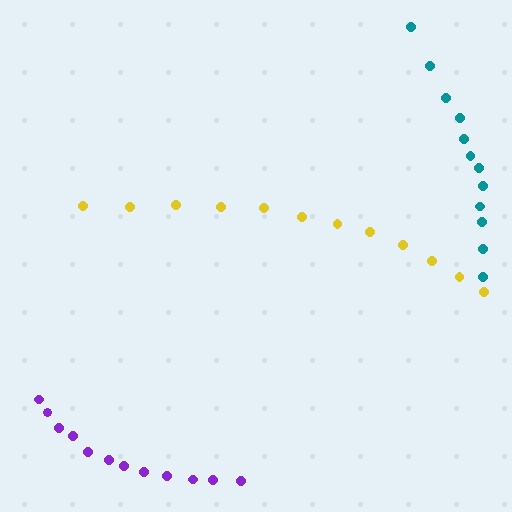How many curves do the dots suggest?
There are 3 distinct paths.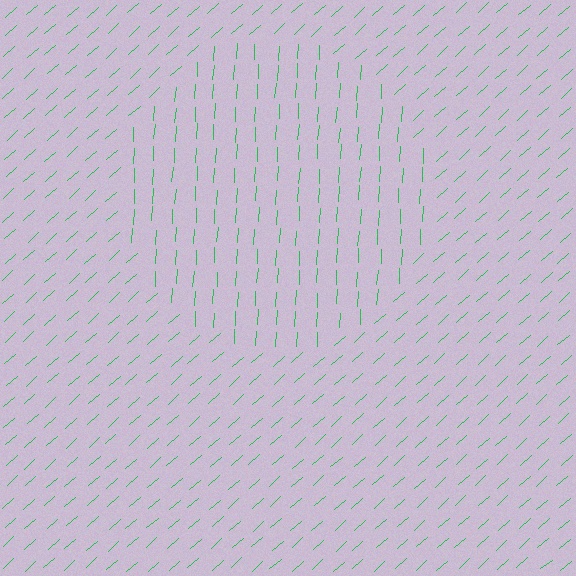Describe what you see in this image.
The image is filled with small green line segments. A circle region in the image has lines oriented differently from the surrounding lines, creating a visible texture boundary.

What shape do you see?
I see a circle.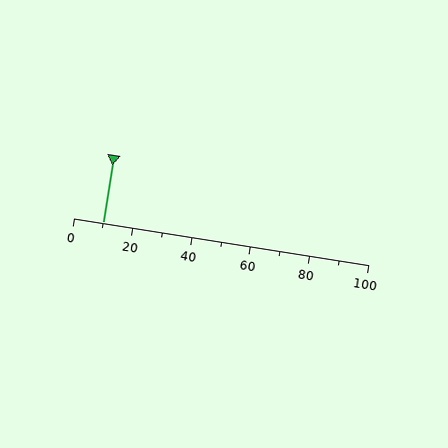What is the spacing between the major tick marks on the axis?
The major ticks are spaced 20 apart.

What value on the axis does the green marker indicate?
The marker indicates approximately 10.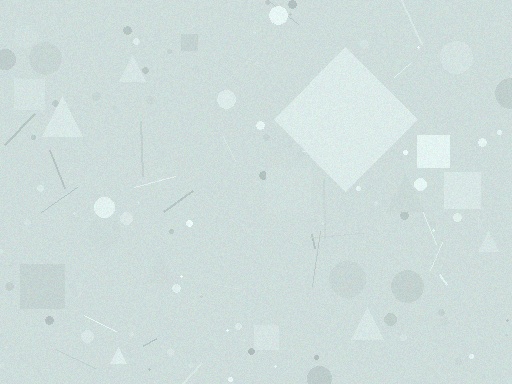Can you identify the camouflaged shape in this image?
The camouflaged shape is a diamond.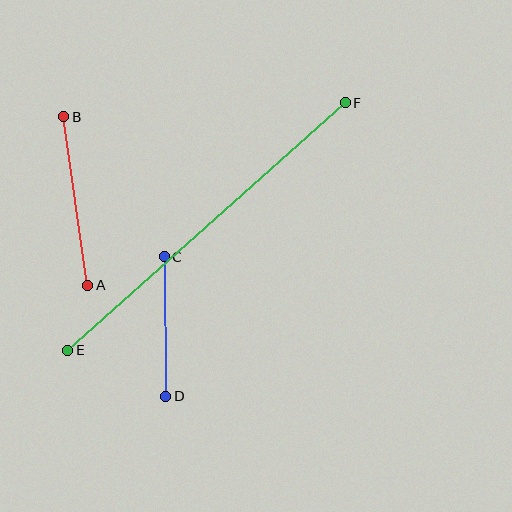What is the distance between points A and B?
The distance is approximately 170 pixels.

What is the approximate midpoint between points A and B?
The midpoint is at approximately (76, 201) pixels.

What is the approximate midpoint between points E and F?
The midpoint is at approximately (207, 226) pixels.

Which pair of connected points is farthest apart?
Points E and F are farthest apart.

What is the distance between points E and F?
The distance is approximately 372 pixels.